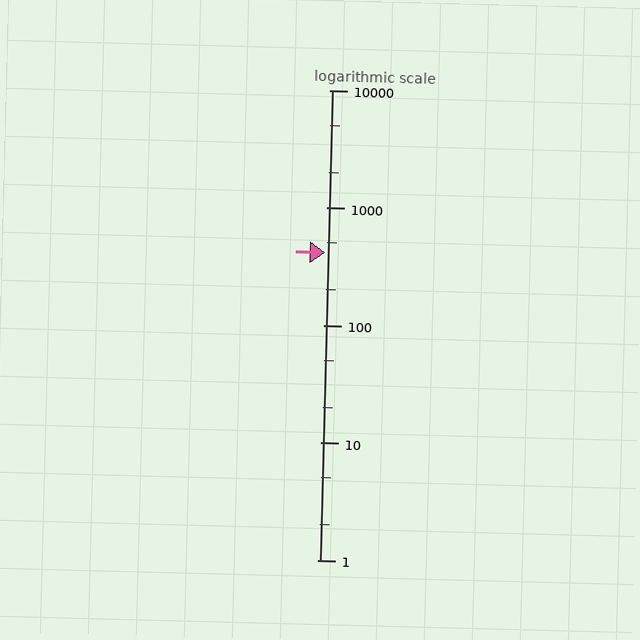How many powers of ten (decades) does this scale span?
The scale spans 4 decades, from 1 to 10000.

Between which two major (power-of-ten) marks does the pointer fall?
The pointer is between 100 and 1000.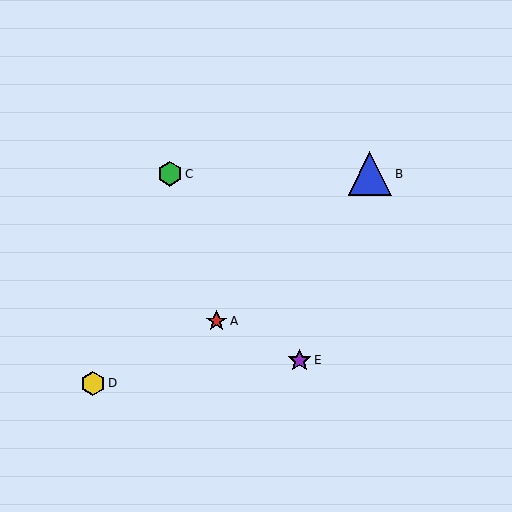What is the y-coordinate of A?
Object A is at y≈321.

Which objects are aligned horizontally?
Objects B, C are aligned horizontally.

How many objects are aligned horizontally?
2 objects (B, C) are aligned horizontally.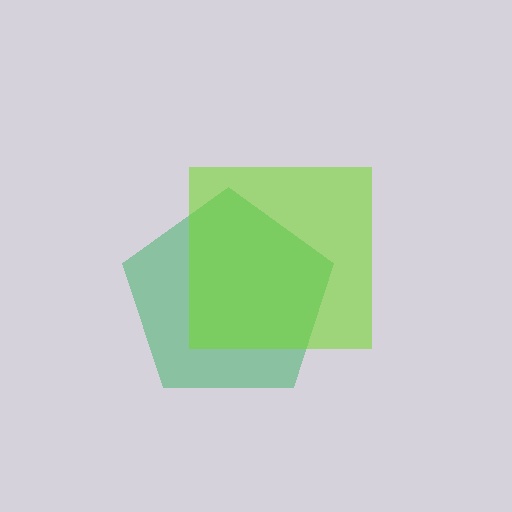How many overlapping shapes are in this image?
There are 2 overlapping shapes in the image.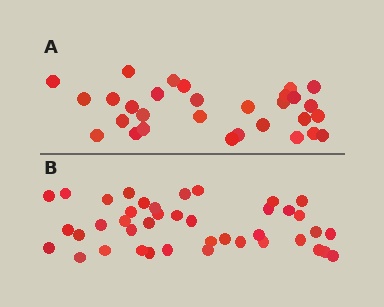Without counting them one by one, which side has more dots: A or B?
Region B (the bottom region) has more dots.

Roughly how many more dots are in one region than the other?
Region B has roughly 12 or so more dots than region A.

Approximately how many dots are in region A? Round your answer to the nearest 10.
About 30 dots.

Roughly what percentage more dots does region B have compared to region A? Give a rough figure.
About 35% more.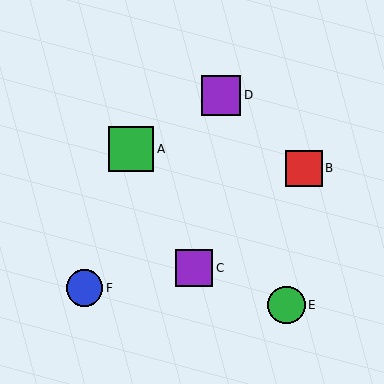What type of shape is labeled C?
Shape C is a purple square.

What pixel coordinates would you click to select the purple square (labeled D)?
Click at (221, 95) to select the purple square D.